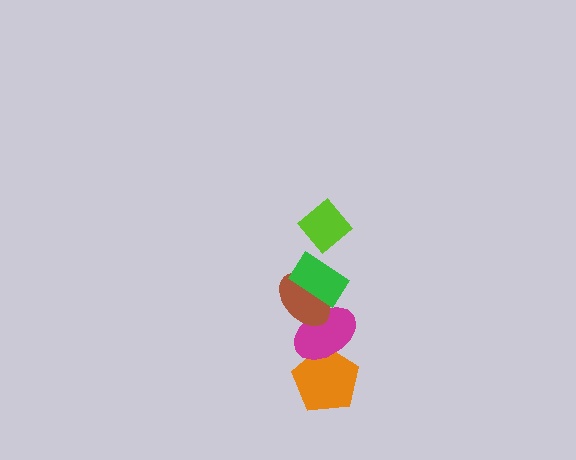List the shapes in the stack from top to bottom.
From top to bottom: the lime diamond, the green rectangle, the brown ellipse, the magenta ellipse, the orange pentagon.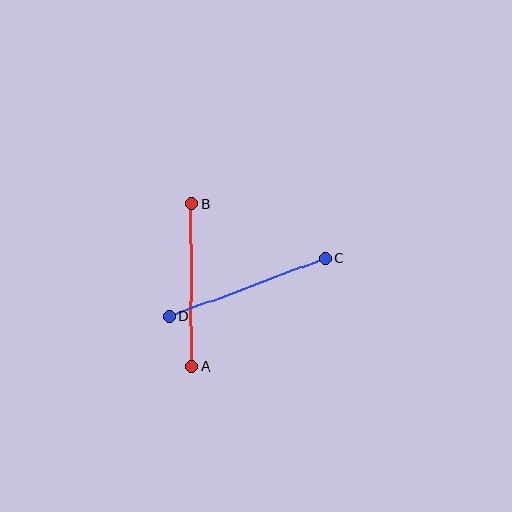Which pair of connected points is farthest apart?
Points C and D are farthest apart.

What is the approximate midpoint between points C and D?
The midpoint is at approximately (247, 287) pixels.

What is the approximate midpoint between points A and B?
The midpoint is at approximately (191, 285) pixels.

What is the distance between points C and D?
The distance is approximately 166 pixels.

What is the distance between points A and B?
The distance is approximately 162 pixels.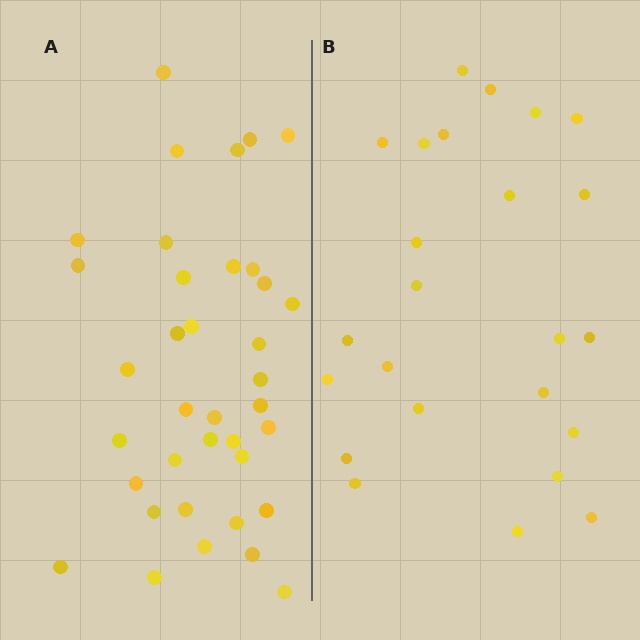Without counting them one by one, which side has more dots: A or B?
Region A (the left region) has more dots.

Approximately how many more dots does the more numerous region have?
Region A has approximately 15 more dots than region B.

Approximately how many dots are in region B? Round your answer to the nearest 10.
About 20 dots. (The exact count is 24, which rounds to 20.)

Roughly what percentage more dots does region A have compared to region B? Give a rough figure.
About 55% more.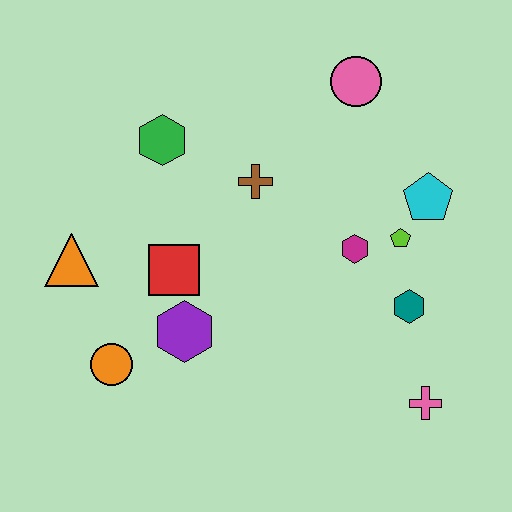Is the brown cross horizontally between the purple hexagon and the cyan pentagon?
Yes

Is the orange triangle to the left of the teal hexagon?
Yes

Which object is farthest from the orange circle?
The pink circle is farthest from the orange circle.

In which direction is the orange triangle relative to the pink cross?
The orange triangle is to the left of the pink cross.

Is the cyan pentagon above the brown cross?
No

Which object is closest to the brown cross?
The green hexagon is closest to the brown cross.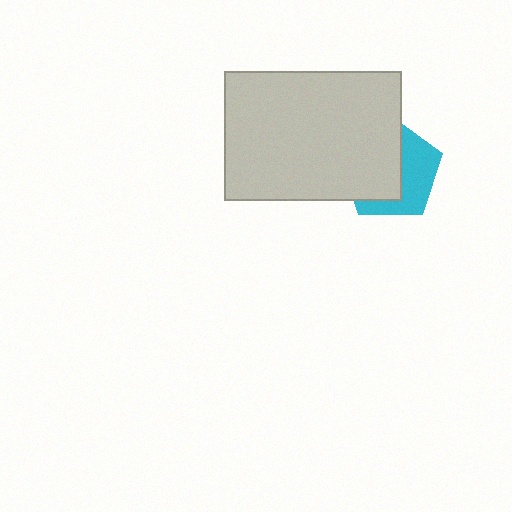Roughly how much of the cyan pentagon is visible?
A small part of it is visible (roughly 44%).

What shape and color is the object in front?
The object in front is a light gray rectangle.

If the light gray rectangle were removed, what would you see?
You would see the complete cyan pentagon.